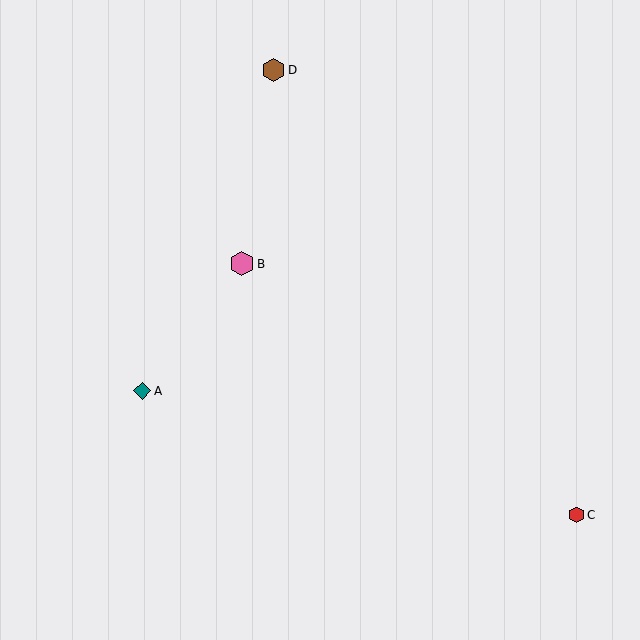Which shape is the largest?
The pink hexagon (labeled B) is the largest.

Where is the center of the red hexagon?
The center of the red hexagon is at (577, 515).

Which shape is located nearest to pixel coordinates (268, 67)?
The brown hexagon (labeled D) at (274, 70) is nearest to that location.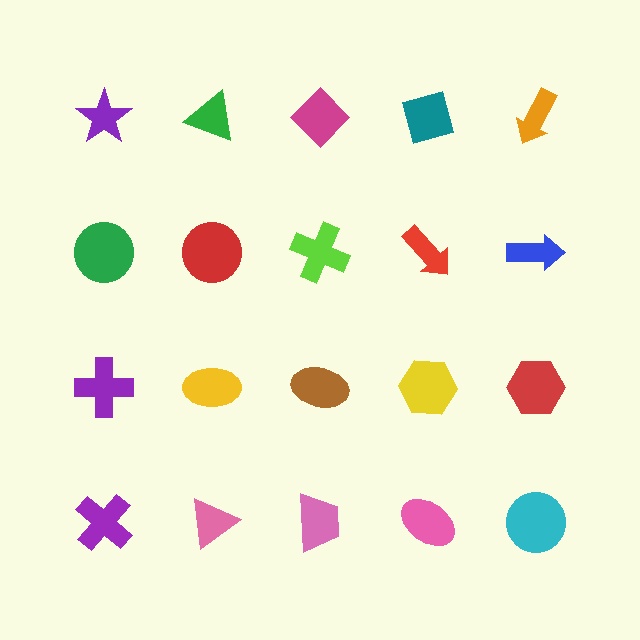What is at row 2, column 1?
A green circle.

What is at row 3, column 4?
A yellow hexagon.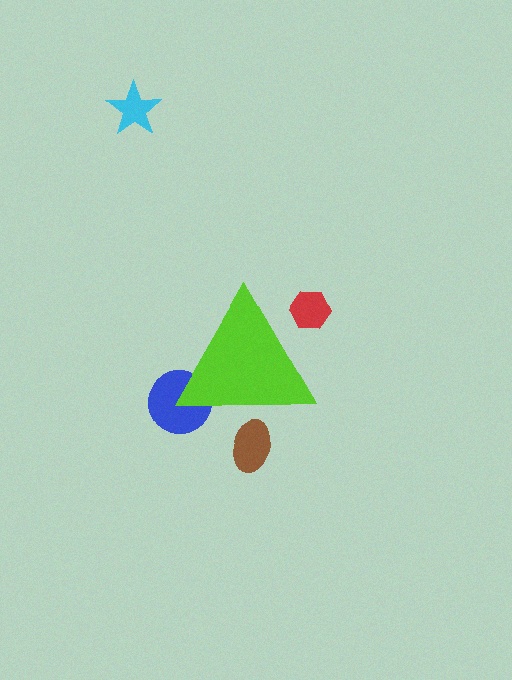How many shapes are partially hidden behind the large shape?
3 shapes are partially hidden.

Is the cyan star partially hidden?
No, the cyan star is fully visible.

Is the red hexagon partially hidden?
Yes, the red hexagon is partially hidden behind the lime triangle.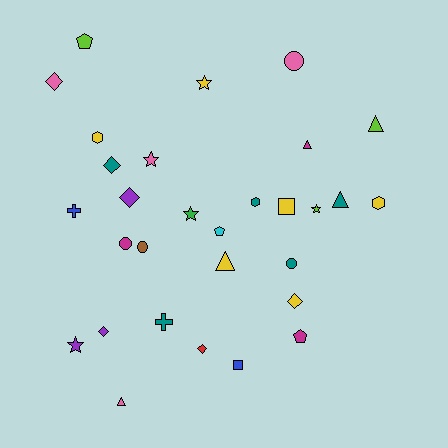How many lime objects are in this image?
There are 3 lime objects.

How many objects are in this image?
There are 30 objects.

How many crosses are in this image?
There are 2 crosses.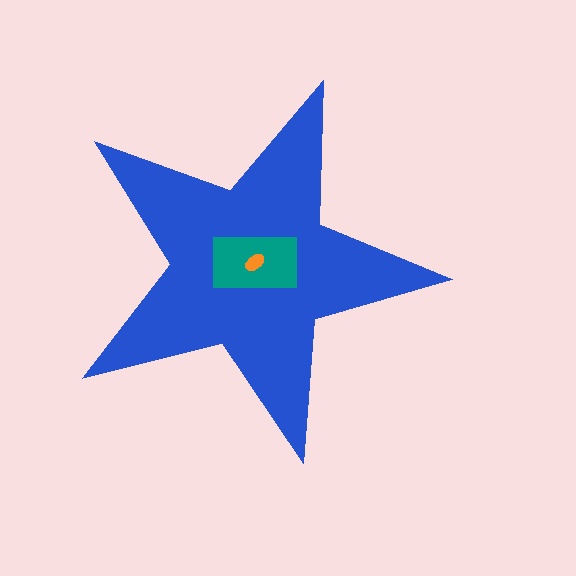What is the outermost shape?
The blue star.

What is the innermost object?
The orange ellipse.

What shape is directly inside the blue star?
The teal rectangle.